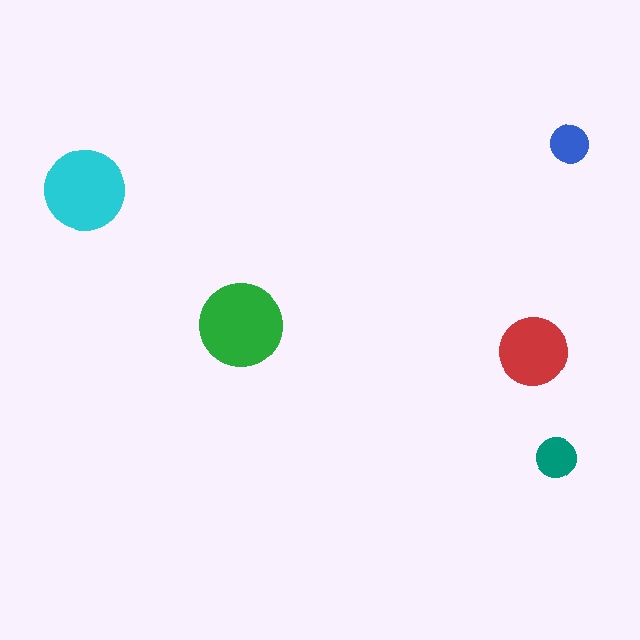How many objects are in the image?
There are 5 objects in the image.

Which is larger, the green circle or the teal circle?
The green one.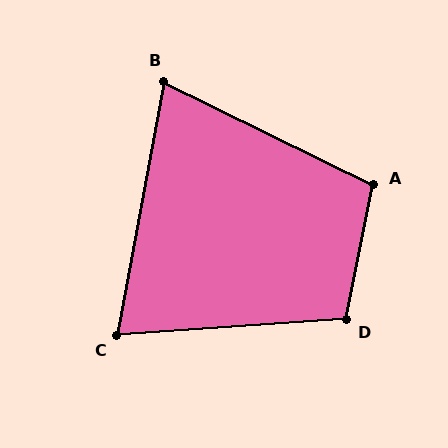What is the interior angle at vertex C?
Approximately 75 degrees (acute).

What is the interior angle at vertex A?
Approximately 105 degrees (obtuse).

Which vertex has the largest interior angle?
D, at approximately 106 degrees.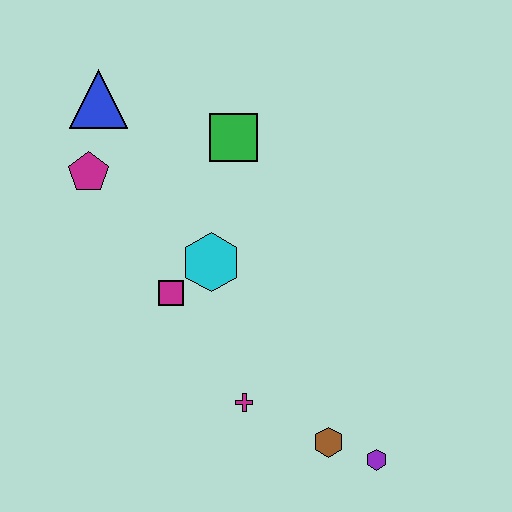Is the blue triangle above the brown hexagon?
Yes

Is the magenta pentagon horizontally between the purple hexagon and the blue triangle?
No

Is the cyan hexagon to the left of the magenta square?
No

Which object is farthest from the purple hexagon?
The blue triangle is farthest from the purple hexagon.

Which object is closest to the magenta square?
The cyan hexagon is closest to the magenta square.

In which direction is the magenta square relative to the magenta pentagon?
The magenta square is below the magenta pentagon.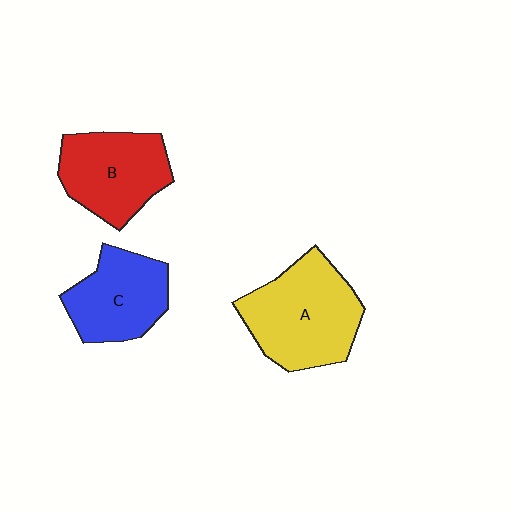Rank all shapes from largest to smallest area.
From largest to smallest: A (yellow), B (red), C (blue).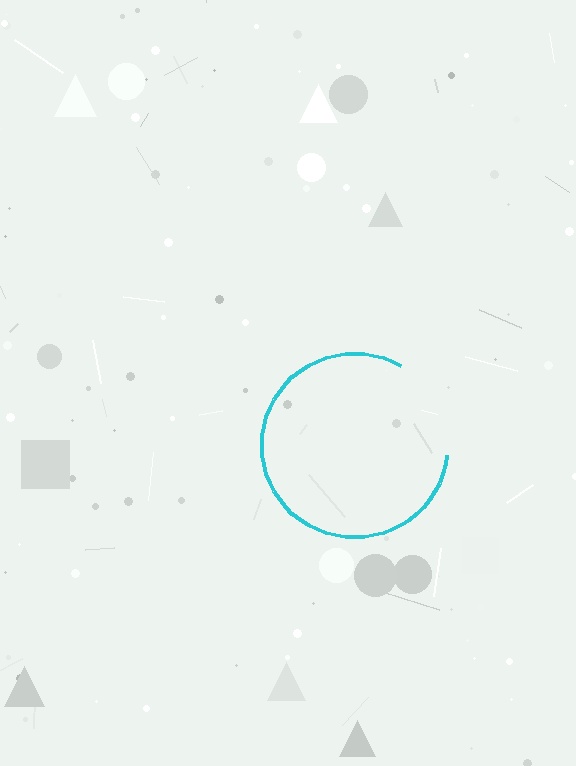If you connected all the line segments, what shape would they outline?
They would outline a circle.